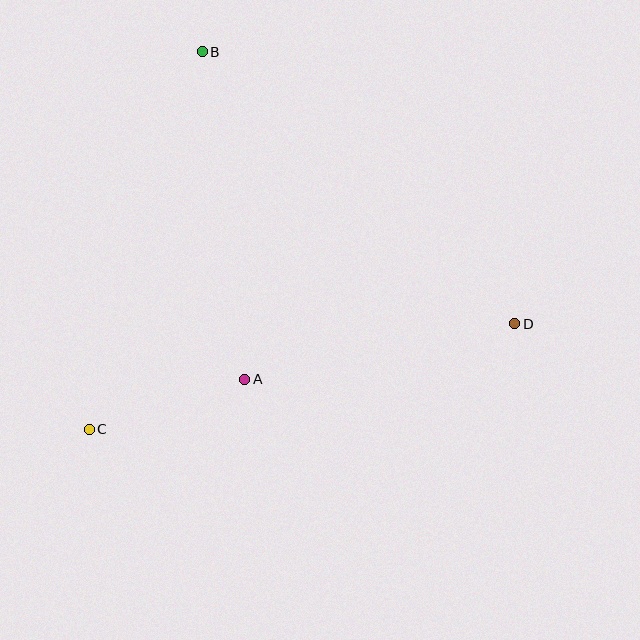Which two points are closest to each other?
Points A and C are closest to each other.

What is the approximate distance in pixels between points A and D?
The distance between A and D is approximately 276 pixels.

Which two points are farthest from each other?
Points C and D are farthest from each other.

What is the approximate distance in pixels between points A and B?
The distance between A and B is approximately 330 pixels.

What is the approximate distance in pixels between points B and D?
The distance between B and D is approximately 414 pixels.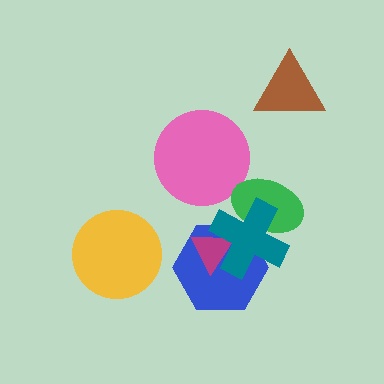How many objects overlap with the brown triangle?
0 objects overlap with the brown triangle.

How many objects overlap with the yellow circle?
0 objects overlap with the yellow circle.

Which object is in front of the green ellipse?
The teal cross is in front of the green ellipse.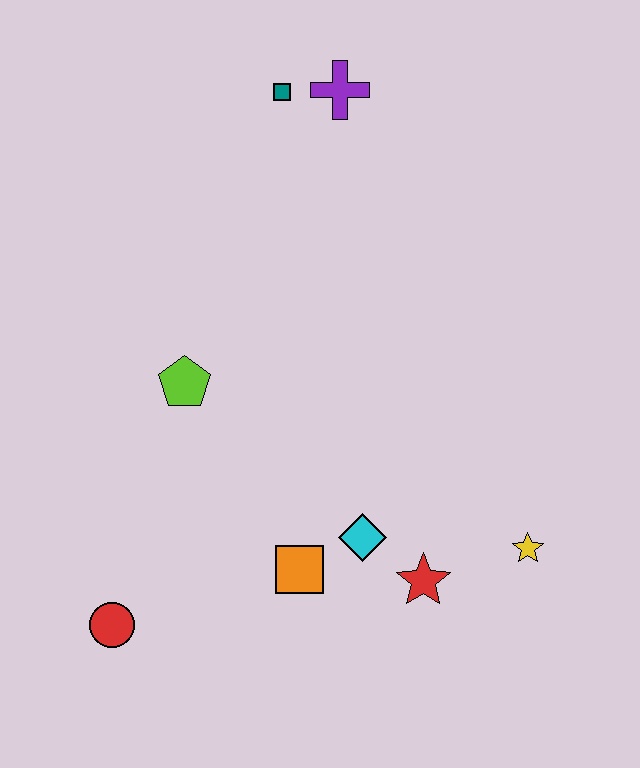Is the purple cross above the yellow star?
Yes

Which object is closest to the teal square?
The purple cross is closest to the teal square.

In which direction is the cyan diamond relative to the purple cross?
The cyan diamond is below the purple cross.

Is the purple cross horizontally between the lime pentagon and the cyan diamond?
Yes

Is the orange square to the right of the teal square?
Yes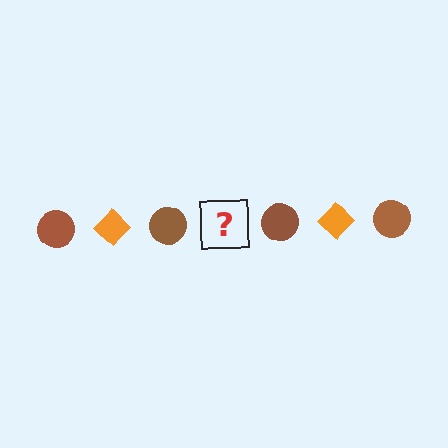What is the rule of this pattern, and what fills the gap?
The rule is that the pattern alternates between brown circle and orange diamond. The gap should be filled with an orange diamond.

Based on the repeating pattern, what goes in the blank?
The blank should be an orange diamond.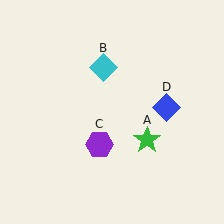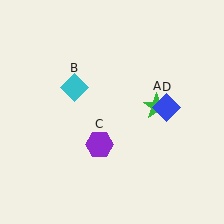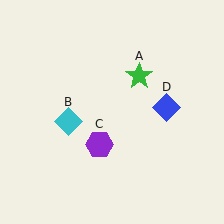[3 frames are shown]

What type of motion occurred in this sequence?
The green star (object A), cyan diamond (object B) rotated counterclockwise around the center of the scene.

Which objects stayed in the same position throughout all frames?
Purple hexagon (object C) and blue diamond (object D) remained stationary.